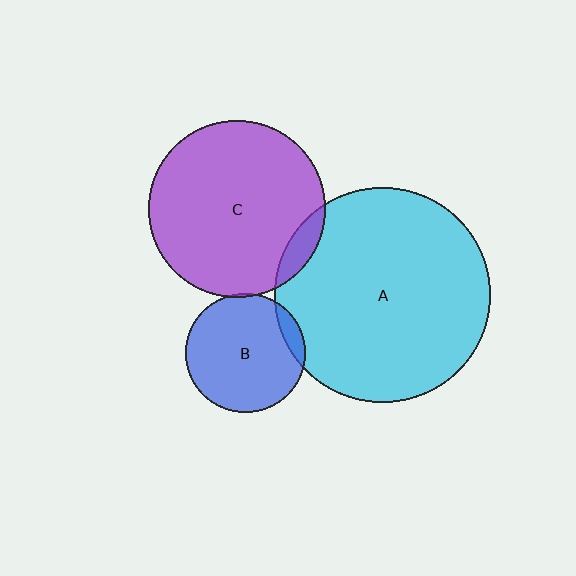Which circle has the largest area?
Circle A (cyan).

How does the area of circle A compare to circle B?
Approximately 3.2 times.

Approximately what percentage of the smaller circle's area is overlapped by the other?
Approximately 10%.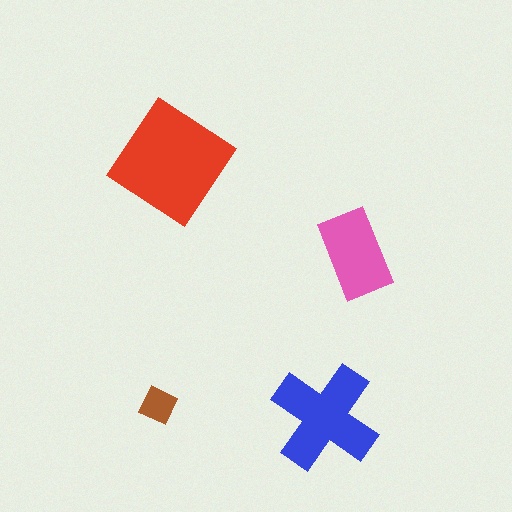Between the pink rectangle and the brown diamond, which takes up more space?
The pink rectangle.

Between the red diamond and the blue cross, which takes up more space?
The red diamond.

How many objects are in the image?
There are 4 objects in the image.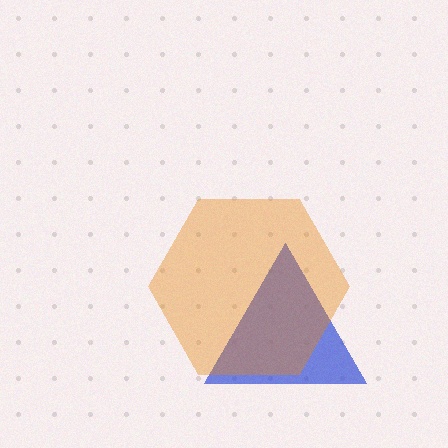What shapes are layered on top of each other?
The layered shapes are: a blue triangle, an orange hexagon.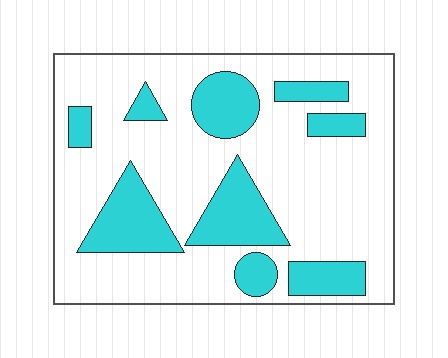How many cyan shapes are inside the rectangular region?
9.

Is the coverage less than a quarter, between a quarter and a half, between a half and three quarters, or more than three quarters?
Between a quarter and a half.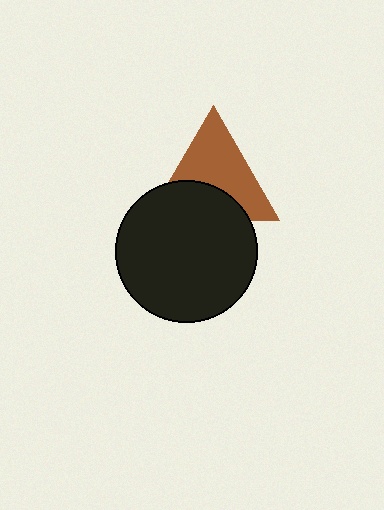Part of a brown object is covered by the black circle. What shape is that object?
It is a triangle.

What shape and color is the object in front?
The object in front is a black circle.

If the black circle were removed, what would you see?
You would see the complete brown triangle.